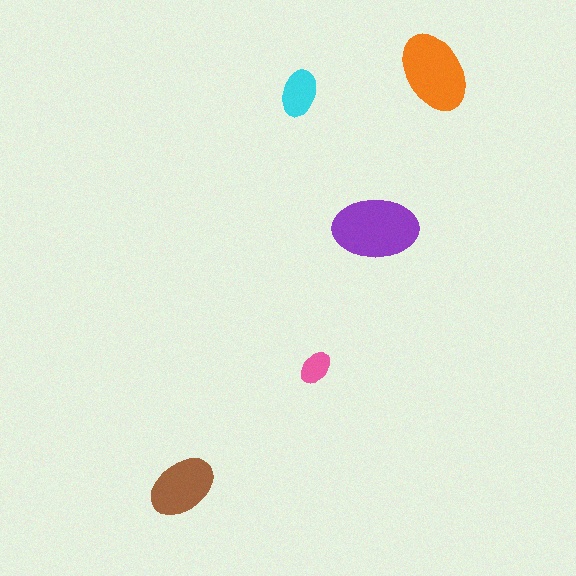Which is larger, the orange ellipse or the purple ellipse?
The purple one.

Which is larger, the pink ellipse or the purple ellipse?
The purple one.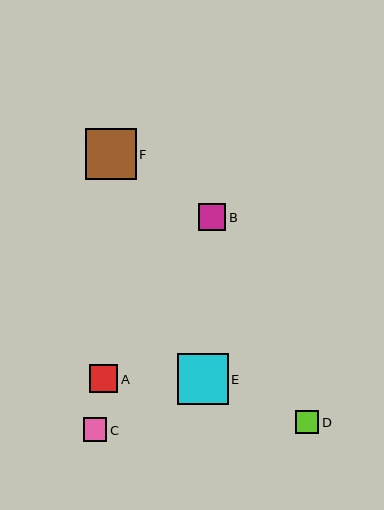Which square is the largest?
Square F is the largest with a size of approximately 51 pixels.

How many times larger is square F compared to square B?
Square F is approximately 1.9 times the size of square B.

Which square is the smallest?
Square D is the smallest with a size of approximately 23 pixels.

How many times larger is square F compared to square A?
Square F is approximately 1.8 times the size of square A.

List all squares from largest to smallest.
From largest to smallest: F, E, A, B, C, D.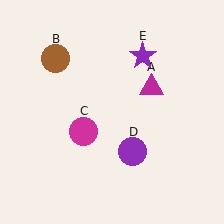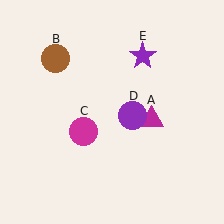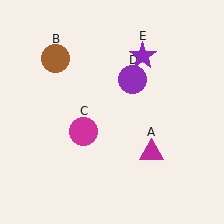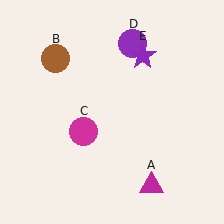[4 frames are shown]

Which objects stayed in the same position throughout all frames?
Brown circle (object B) and magenta circle (object C) and purple star (object E) remained stationary.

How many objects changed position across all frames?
2 objects changed position: magenta triangle (object A), purple circle (object D).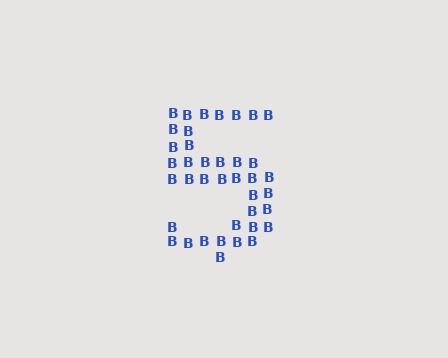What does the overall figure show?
The overall figure shows the digit 5.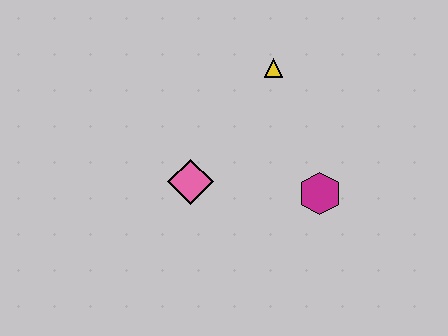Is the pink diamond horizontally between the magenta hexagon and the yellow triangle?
No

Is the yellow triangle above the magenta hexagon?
Yes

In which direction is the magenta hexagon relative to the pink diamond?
The magenta hexagon is to the right of the pink diamond.